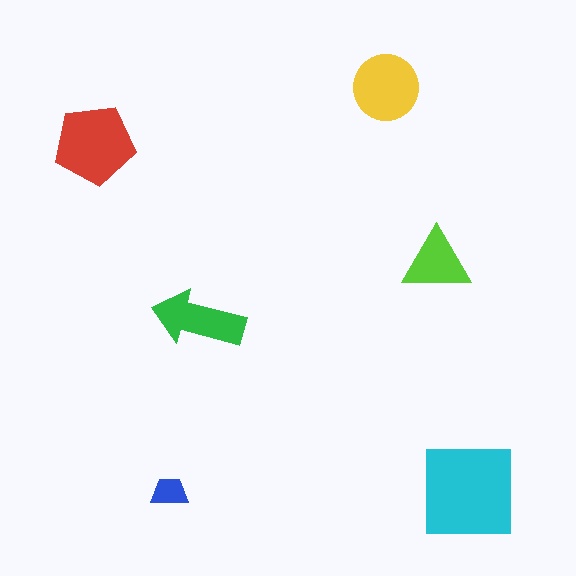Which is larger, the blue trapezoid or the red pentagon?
The red pentagon.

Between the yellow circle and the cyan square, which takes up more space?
The cyan square.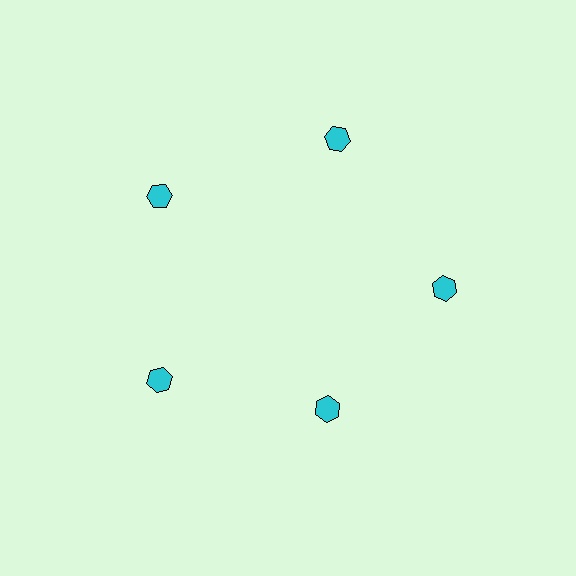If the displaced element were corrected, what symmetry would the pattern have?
It would have 5-fold rotational symmetry — the pattern would map onto itself every 72 degrees.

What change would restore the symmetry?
The symmetry would be restored by moving it outward, back onto the ring so that all 5 hexagons sit at equal angles and equal distance from the center.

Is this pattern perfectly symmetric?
No. The 5 cyan hexagons are arranged in a ring, but one element near the 5 o'clock position is pulled inward toward the center, breaking the 5-fold rotational symmetry.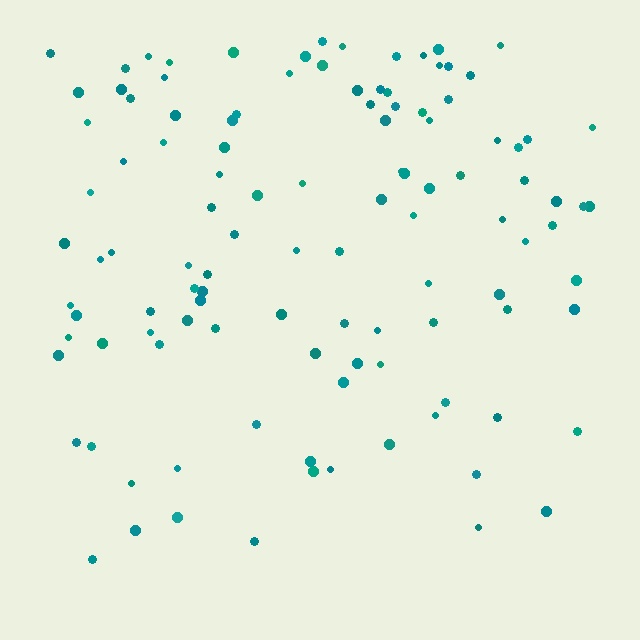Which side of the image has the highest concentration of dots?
The top.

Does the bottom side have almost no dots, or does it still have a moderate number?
Still a moderate number, just noticeably fewer than the top.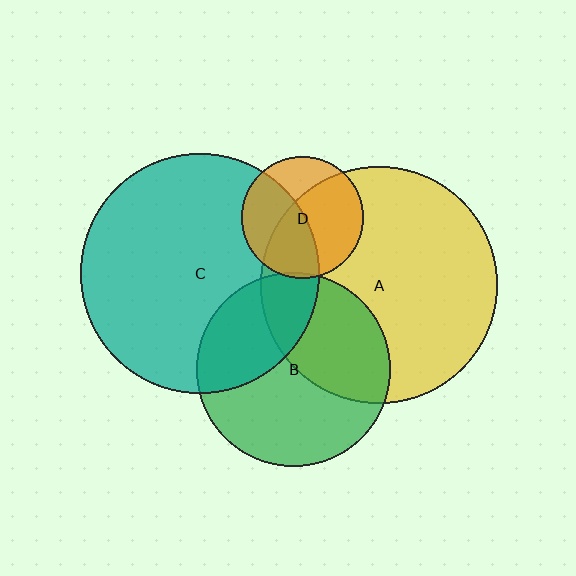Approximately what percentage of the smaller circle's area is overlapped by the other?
Approximately 50%.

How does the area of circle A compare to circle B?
Approximately 1.5 times.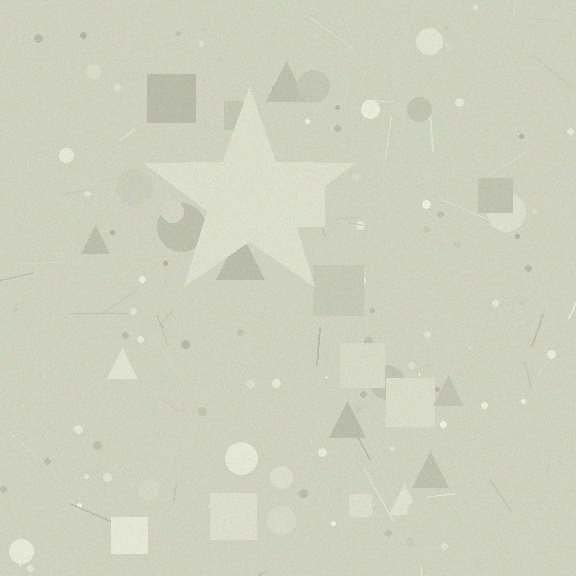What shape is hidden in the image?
A star is hidden in the image.